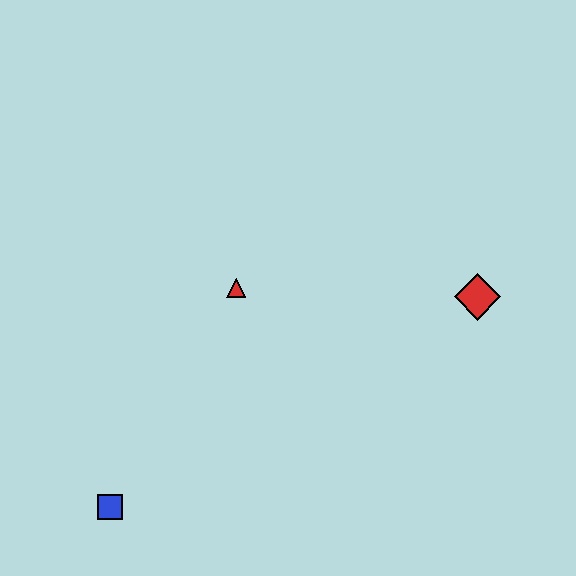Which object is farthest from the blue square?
The red diamond is farthest from the blue square.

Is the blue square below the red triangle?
Yes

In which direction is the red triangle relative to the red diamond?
The red triangle is to the left of the red diamond.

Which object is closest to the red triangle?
The red diamond is closest to the red triangle.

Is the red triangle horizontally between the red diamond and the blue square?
Yes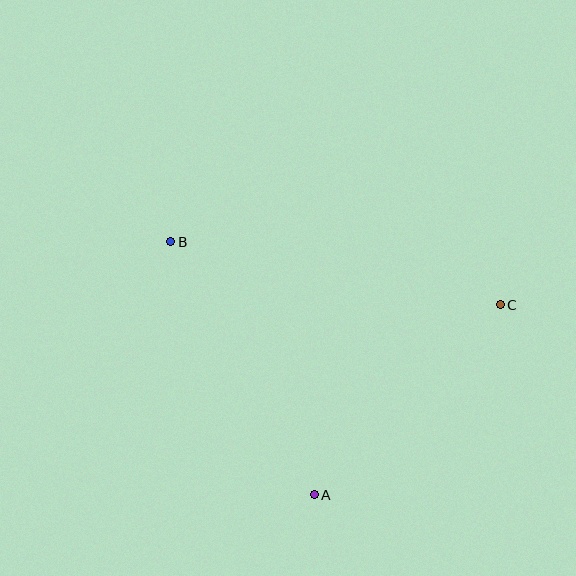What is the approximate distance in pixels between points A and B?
The distance between A and B is approximately 291 pixels.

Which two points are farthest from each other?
Points B and C are farthest from each other.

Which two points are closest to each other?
Points A and C are closest to each other.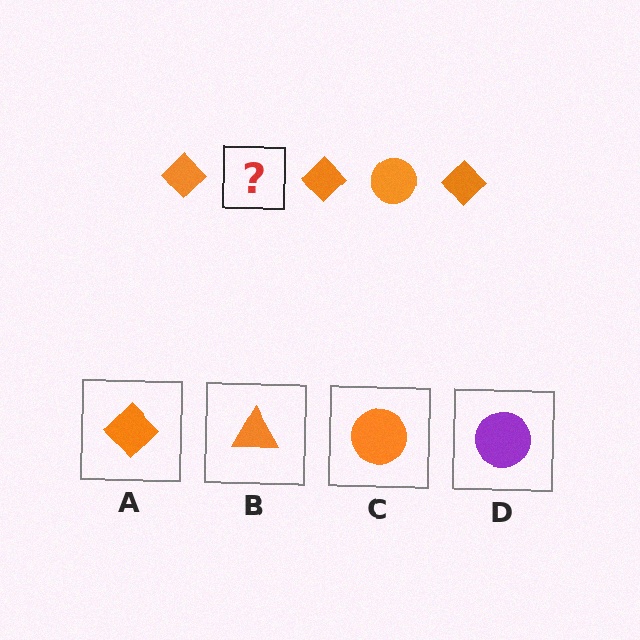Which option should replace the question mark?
Option C.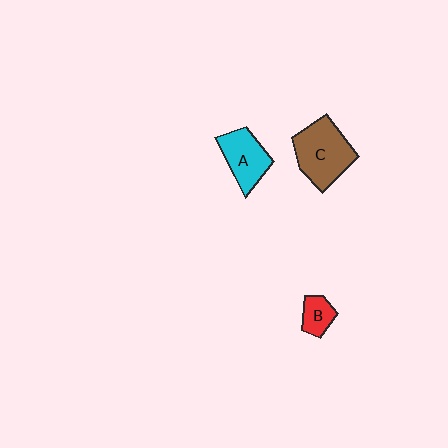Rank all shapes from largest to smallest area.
From largest to smallest: C (brown), A (cyan), B (red).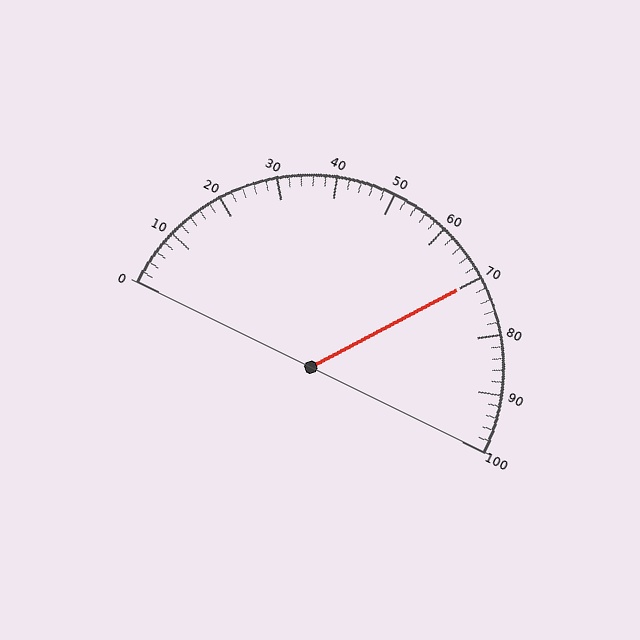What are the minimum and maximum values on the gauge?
The gauge ranges from 0 to 100.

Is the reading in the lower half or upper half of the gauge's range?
The reading is in the upper half of the range (0 to 100).